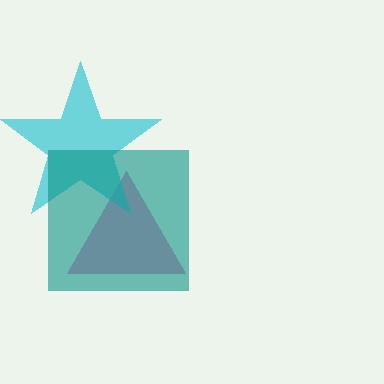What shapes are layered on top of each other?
The layered shapes are: a pink triangle, a cyan star, a teal square.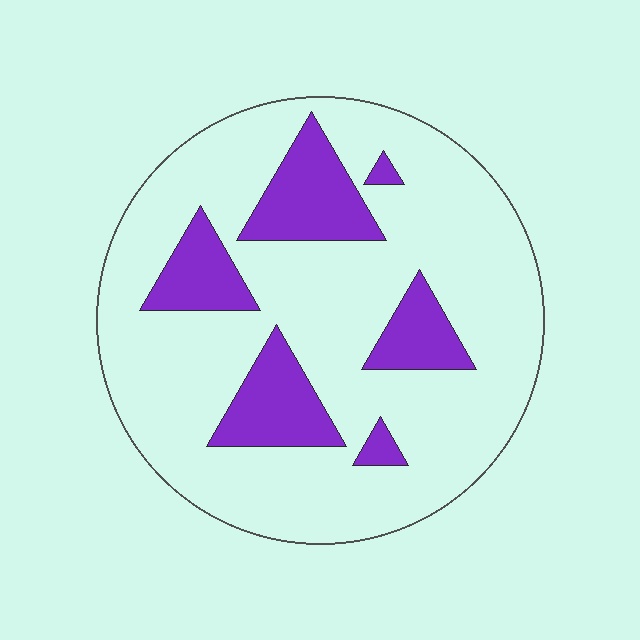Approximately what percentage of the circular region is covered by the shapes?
Approximately 20%.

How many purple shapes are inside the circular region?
6.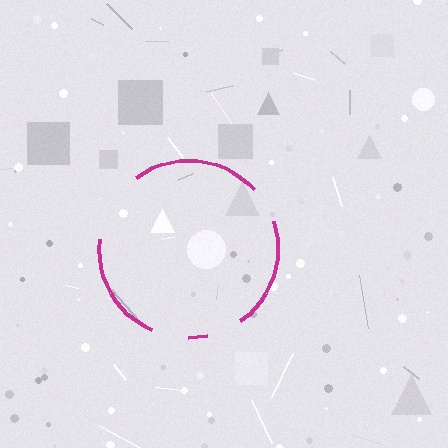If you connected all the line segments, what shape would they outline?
They would outline a circle.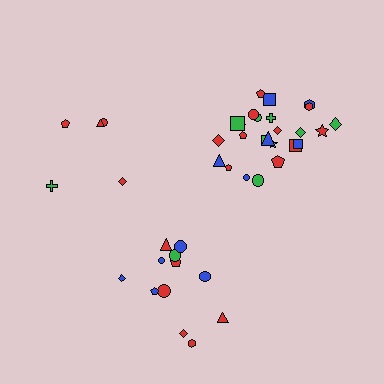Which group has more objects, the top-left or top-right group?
The top-right group.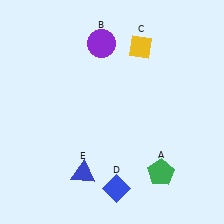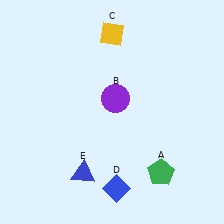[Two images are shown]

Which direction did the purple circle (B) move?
The purple circle (B) moved down.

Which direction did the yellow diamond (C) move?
The yellow diamond (C) moved left.